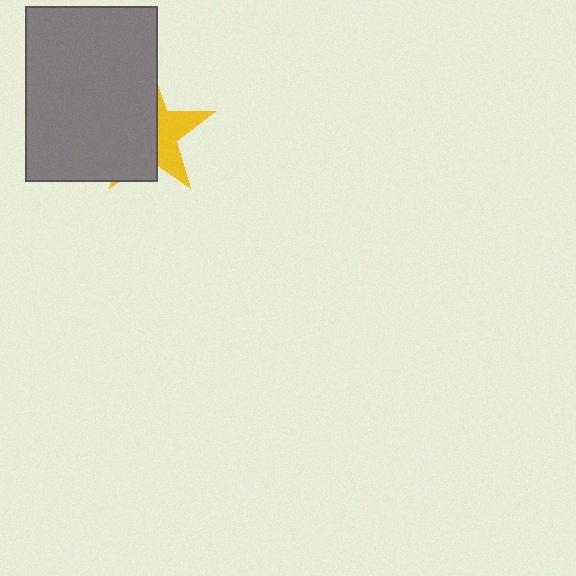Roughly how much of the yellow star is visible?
A small part of it is visible (roughly 39%).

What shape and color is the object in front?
The object in front is a gray rectangle.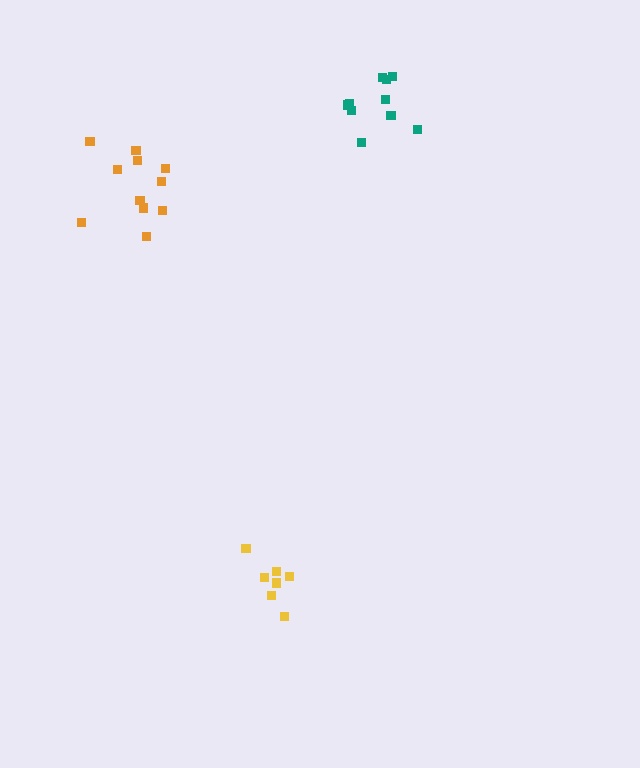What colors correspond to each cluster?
The clusters are colored: yellow, orange, teal.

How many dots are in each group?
Group 1: 7 dots, Group 2: 11 dots, Group 3: 10 dots (28 total).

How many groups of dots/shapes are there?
There are 3 groups.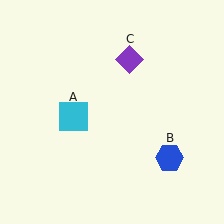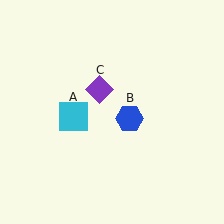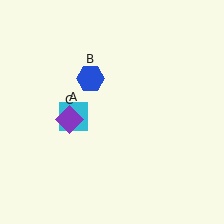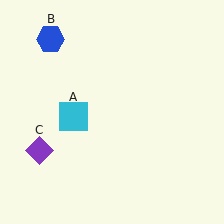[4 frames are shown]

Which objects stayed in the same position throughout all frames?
Cyan square (object A) remained stationary.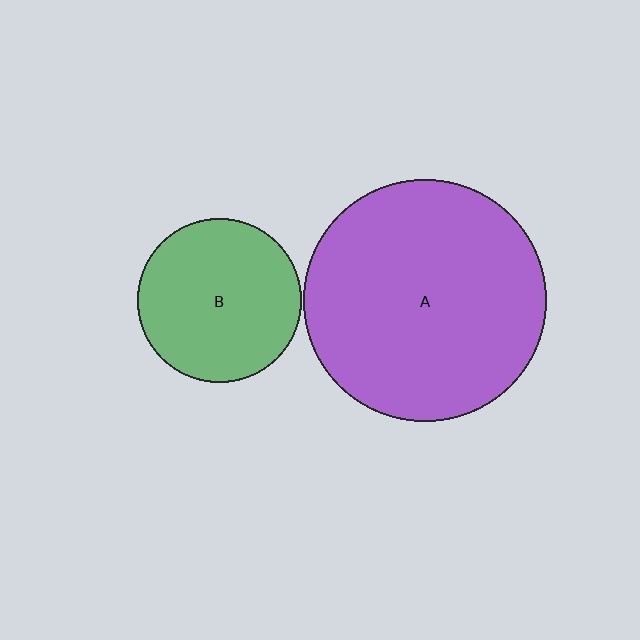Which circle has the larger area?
Circle A (purple).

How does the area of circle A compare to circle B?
Approximately 2.2 times.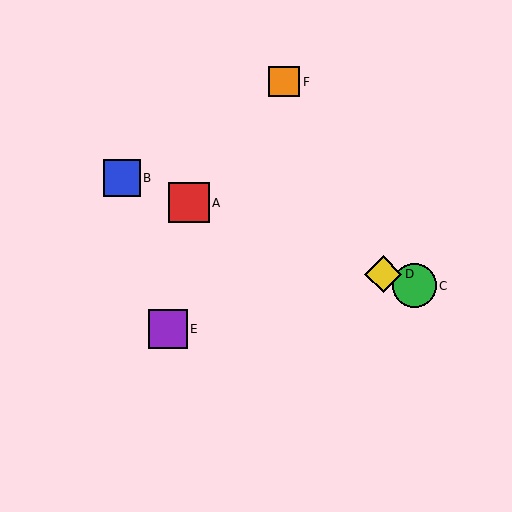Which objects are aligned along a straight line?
Objects A, B, C, D are aligned along a straight line.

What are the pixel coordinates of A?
Object A is at (189, 203).